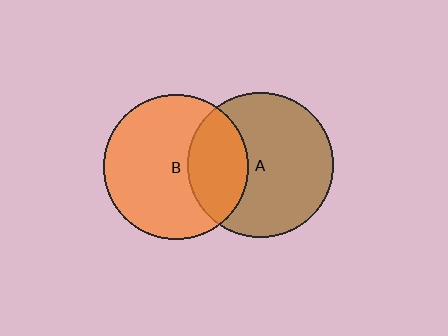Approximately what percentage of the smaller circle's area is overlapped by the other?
Approximately 30%.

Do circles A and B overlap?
Yes.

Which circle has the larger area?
Circle A (brown).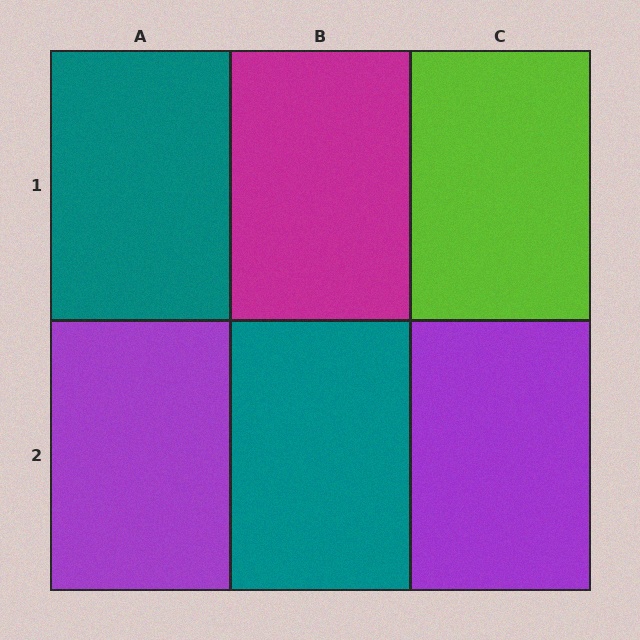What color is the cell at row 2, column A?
Purple.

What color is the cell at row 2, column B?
Teal.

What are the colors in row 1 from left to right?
Teal, magenta, lime.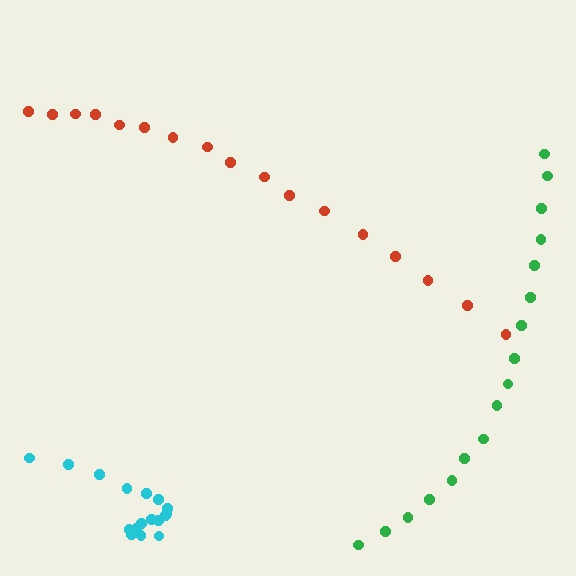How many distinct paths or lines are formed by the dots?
There are 3 distinct paths.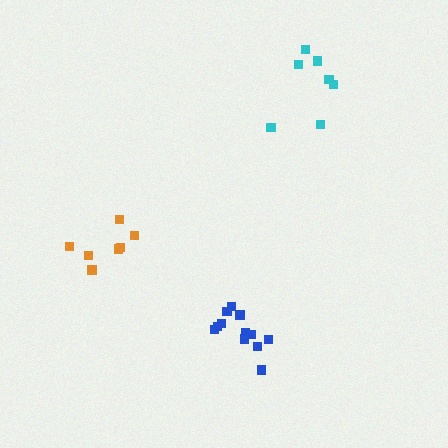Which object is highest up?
The cyan cluster is topmost.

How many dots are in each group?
Group 1: 7 dots, Group 2: 12 dots, Group 3: 7 dots (26 total).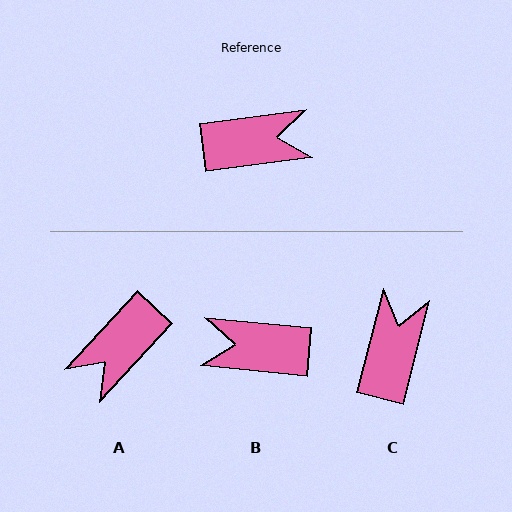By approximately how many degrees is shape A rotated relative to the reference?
Approximately 140 degrees clockwise.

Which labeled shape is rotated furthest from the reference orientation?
B, about 167 degrees away.